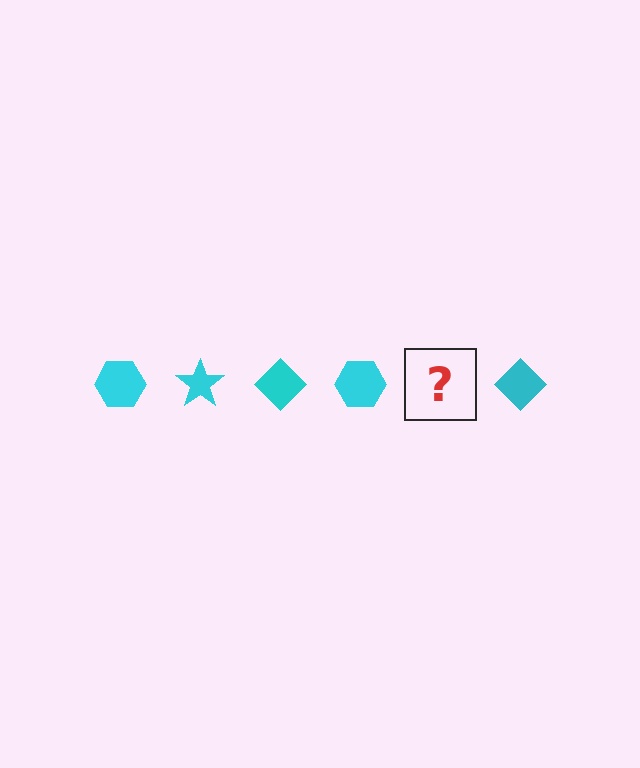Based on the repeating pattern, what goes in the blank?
The blank should be a cyan star.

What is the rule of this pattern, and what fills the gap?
The rule is that the pattern cycles through hexagon, star, diamond shapes in cyan. The gap should be filled with a cyan star.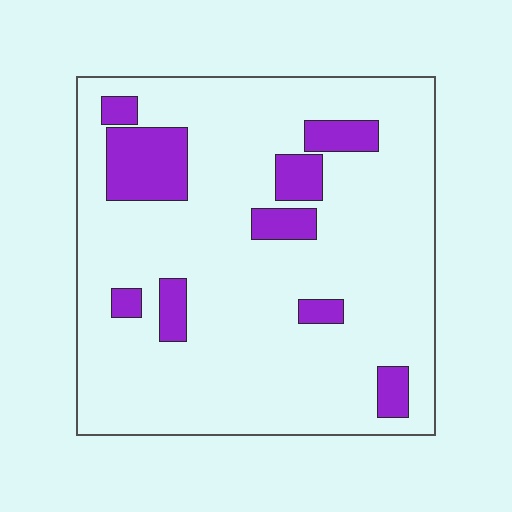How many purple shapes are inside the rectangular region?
9.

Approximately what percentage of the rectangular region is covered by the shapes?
Approximately 15%.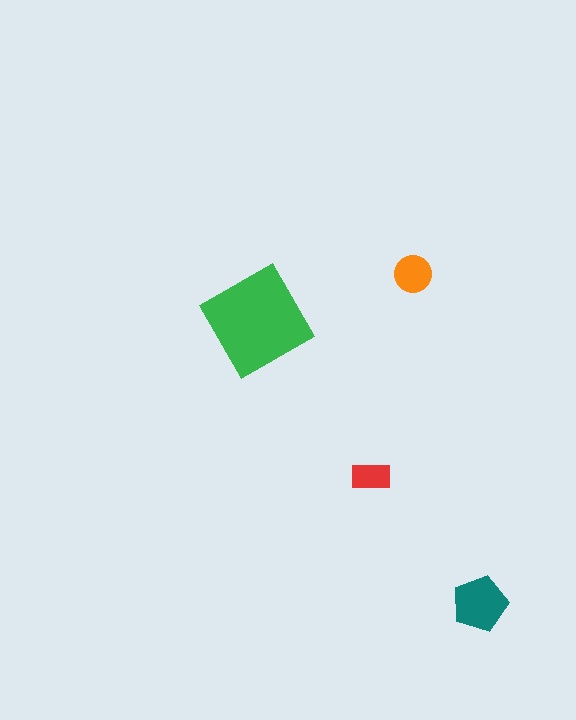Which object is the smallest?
The red rectangle.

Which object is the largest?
The green diamond.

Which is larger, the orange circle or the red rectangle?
The orange circle.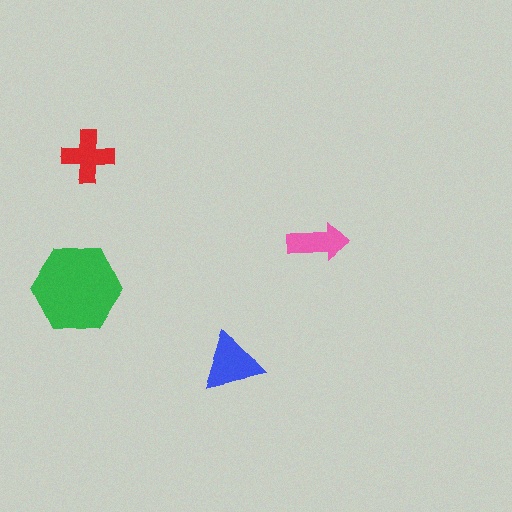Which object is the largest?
The green hexagon.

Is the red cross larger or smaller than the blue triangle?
Smaller.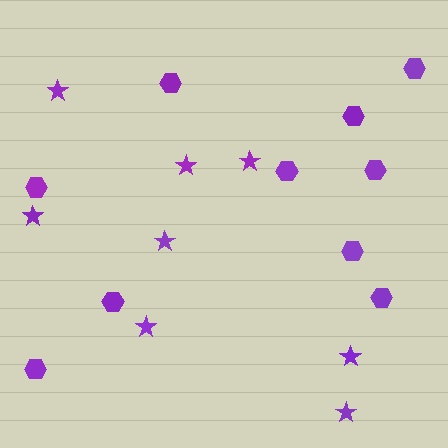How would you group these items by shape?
There are 2 groups: one group of stars (8) and one group of hexagons (10).